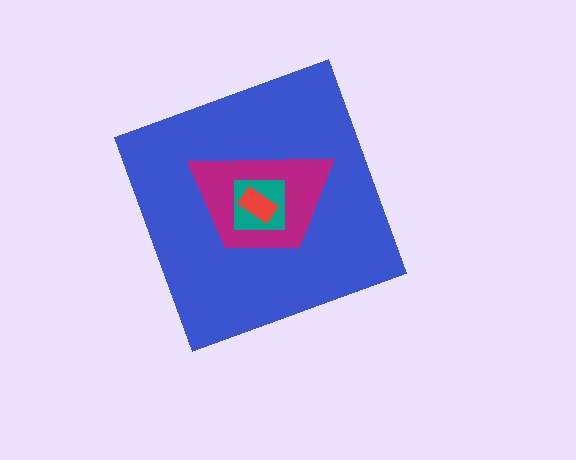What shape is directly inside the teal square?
The red rectangle.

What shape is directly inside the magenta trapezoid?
The teal square.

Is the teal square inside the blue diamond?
Yes.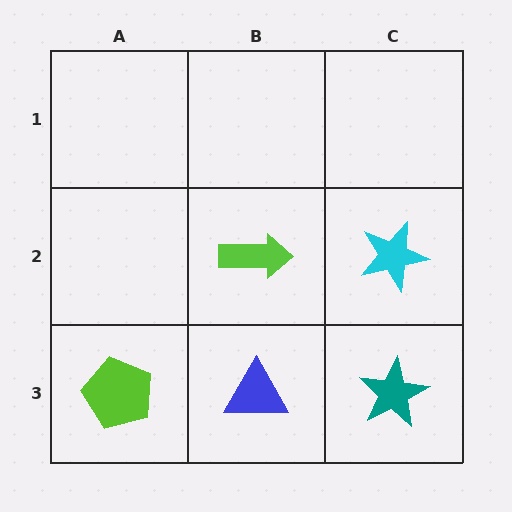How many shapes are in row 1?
0 shapes.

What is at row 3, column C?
A teal star.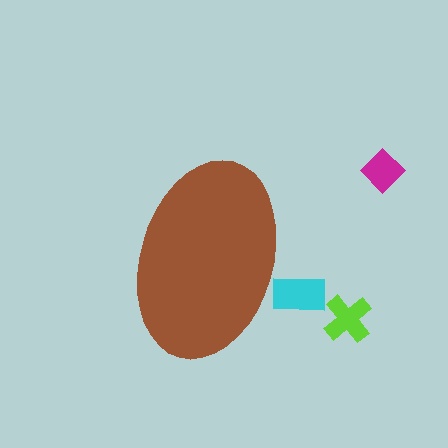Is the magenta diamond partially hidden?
No, the magenta diamond is fully visible.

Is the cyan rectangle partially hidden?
Yes, the cyan rectangle is partially hidden behind the brown ellipse.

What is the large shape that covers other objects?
A brown ellipse.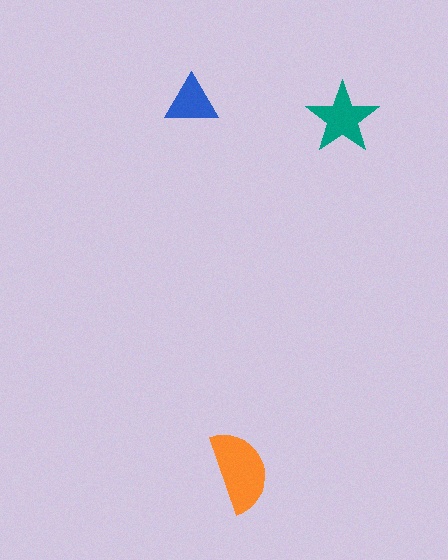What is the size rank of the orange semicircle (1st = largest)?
1st.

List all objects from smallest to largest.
The blue triangle, the teal star, the orange semicircle.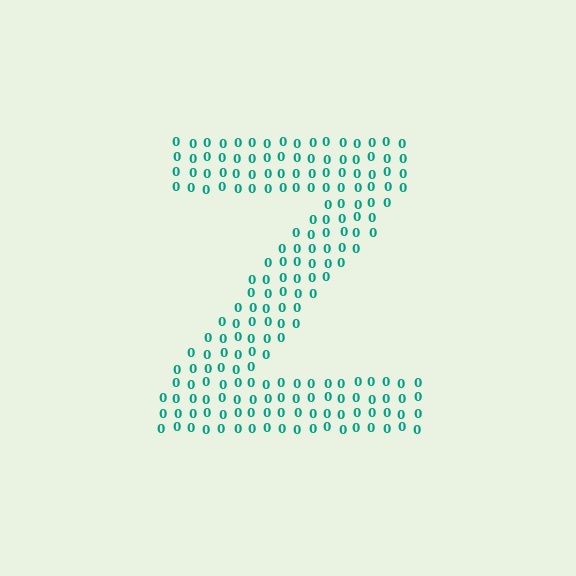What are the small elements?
The small elements are digit 0's.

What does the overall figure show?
The overall figure shows the letter Z.